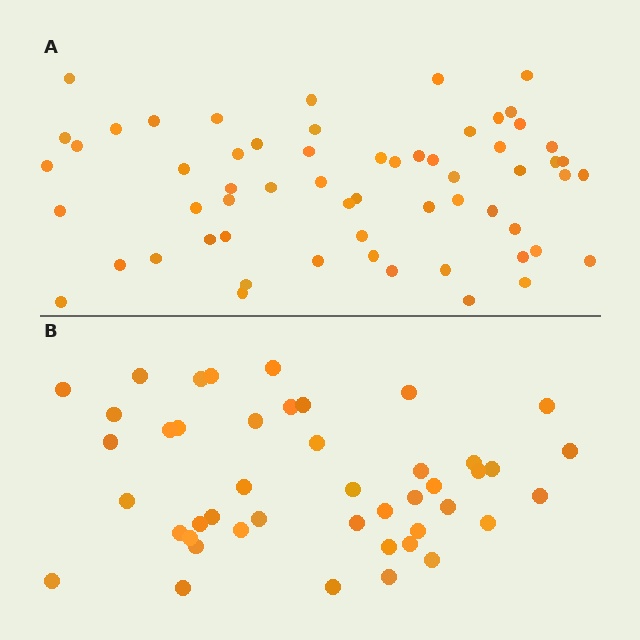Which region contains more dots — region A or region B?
Region A (the top region) has more dots.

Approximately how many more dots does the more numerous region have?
Region A has approximately 15 more dots than region B.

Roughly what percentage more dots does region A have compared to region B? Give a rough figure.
About 35% more.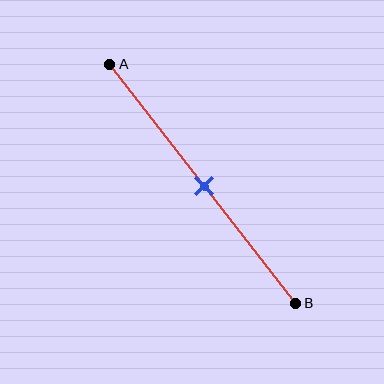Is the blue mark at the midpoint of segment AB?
Yes, the mark is approximately at the midpoint.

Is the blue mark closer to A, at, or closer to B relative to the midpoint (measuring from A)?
The blue mark is approximately at the midpoint of segment AB.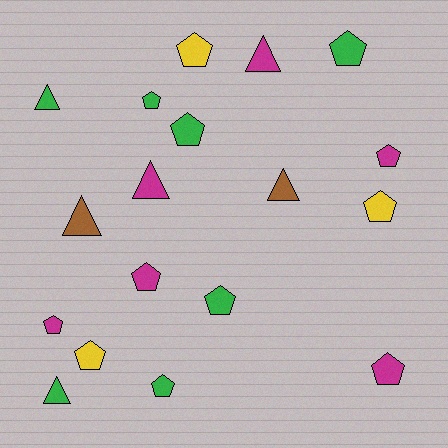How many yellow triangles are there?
There are no yellow triangles.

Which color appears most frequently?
Green, with 7 objects.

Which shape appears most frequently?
Pentagon, with 12 objects.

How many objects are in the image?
There are 18 objects.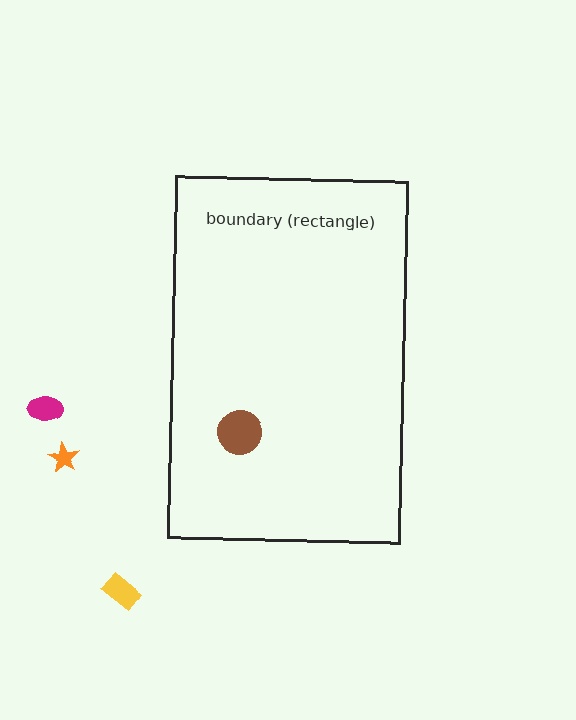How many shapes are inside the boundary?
1 inside, 3 outside.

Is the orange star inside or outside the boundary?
Outside.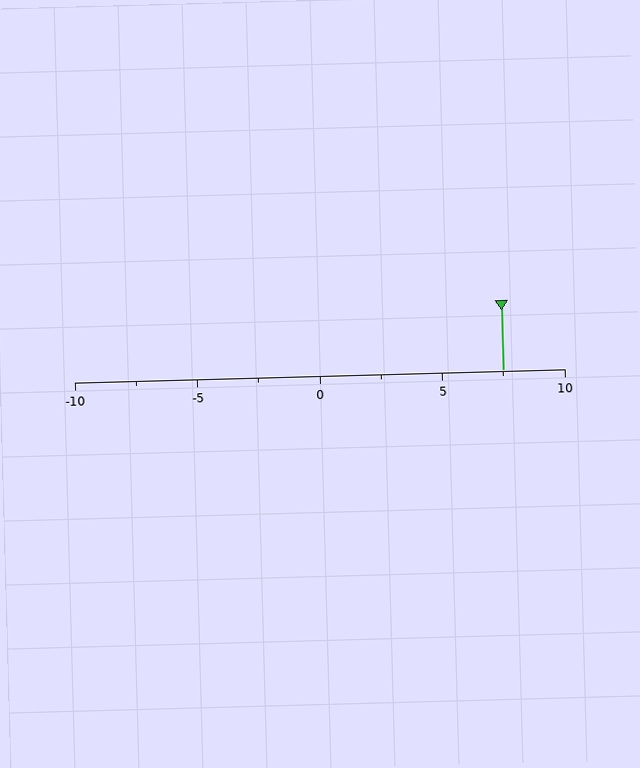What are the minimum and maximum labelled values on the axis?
The axis runs from -10 to 10.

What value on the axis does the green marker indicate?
The marker indicates approximately 7.5.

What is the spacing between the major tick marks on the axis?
The major ticks are spaced 5 apart.